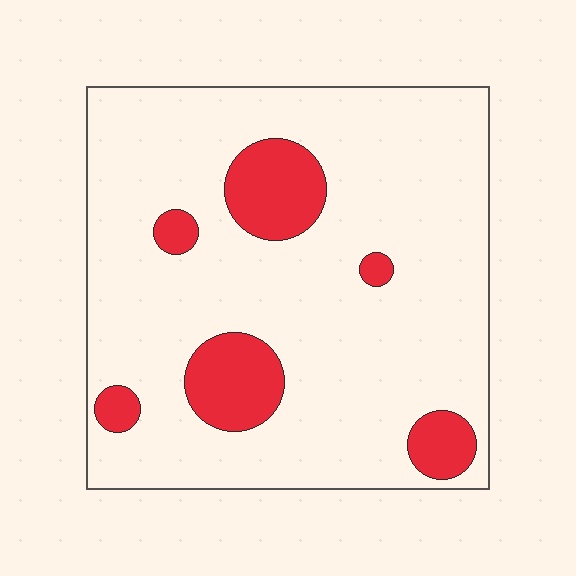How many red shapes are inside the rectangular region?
6.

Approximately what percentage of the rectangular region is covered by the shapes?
Approximately 15%.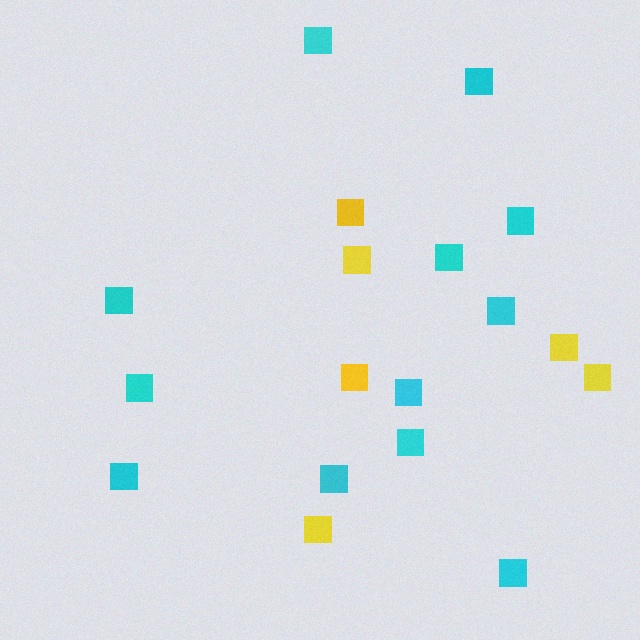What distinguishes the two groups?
There are 2 groups: one group of cyan squares (12) and one group of yellow squares (6).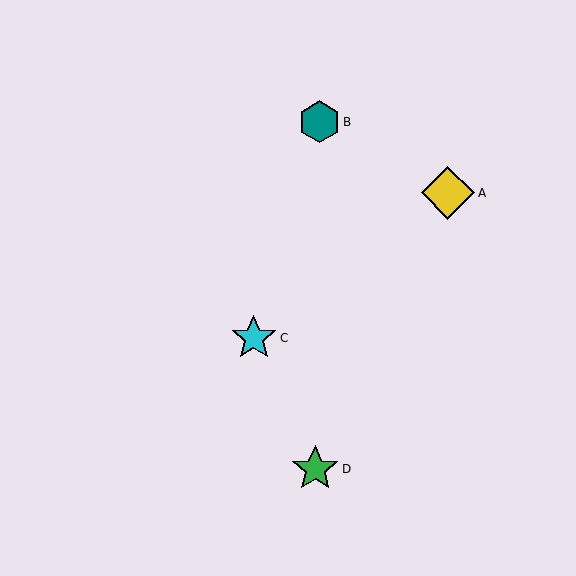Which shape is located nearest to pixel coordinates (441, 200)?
The yellow diamond (labeled A) at (448, 193) is nearest to that location.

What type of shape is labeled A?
Shape A is a yellow diamond.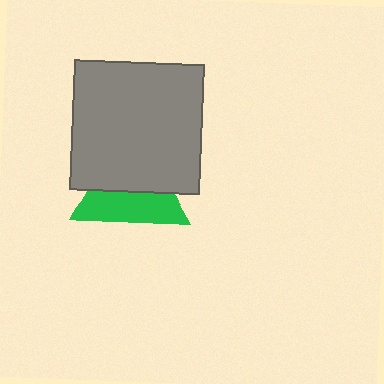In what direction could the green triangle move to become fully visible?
The green triangle could move down. That would shift it out from behind the gray square entirely.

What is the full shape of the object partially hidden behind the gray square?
The partially hidden object is a green triangle.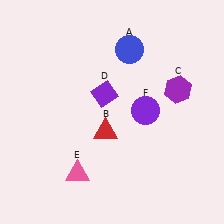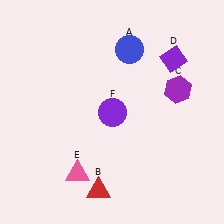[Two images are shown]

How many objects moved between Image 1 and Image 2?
3 objects moved between the two images.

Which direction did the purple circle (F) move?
The purple circle (F) moved left.